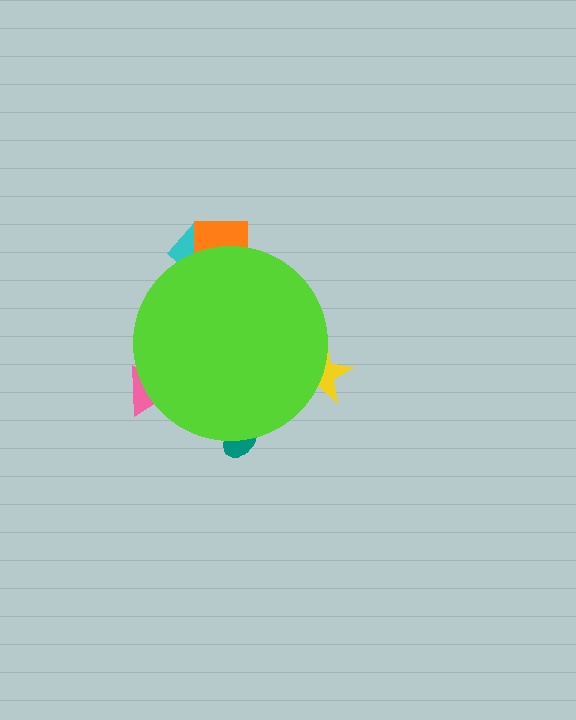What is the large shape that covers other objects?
A lime circle.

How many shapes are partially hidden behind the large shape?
5 shapes are partially hidden.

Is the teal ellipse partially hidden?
Yes, the teal ellipse is partially hidden behind the lime circle.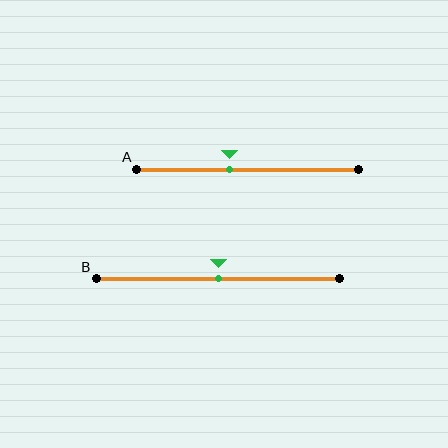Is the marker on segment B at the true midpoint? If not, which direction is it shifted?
Yes, the marker on segment B is at the true midpoint.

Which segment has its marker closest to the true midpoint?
Segment B has its marker closest to the true midpoint.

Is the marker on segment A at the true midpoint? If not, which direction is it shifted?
No, the marker on segment A is shifted to the left by about 8% of the segment length.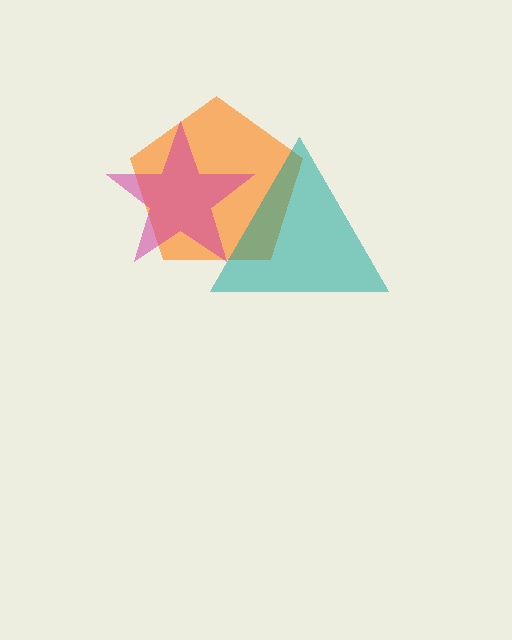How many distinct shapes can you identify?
There are 3 distinct shapes: an orange pentagon, a magenta star, a teal triangle.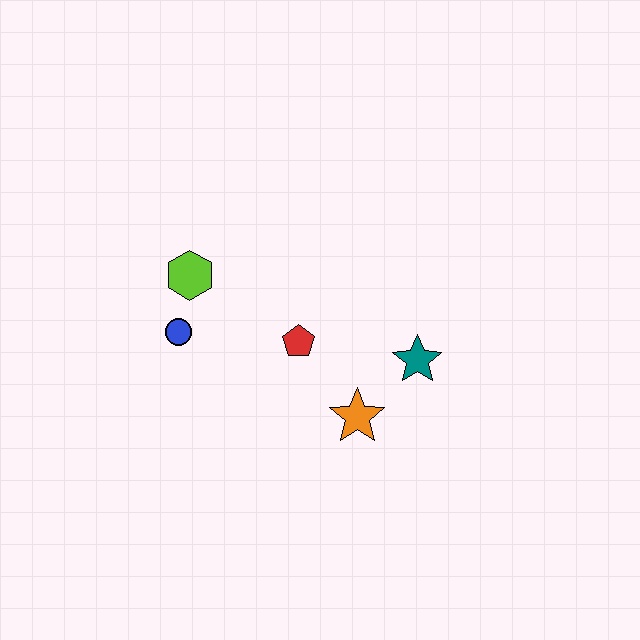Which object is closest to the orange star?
The teal star is closest to the orange star.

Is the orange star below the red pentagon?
Yes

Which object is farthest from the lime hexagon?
The teal star is farthest from the lime hexagon.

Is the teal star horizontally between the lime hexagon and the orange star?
No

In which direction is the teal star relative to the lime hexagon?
The teal star is to the right of the lime hexagon.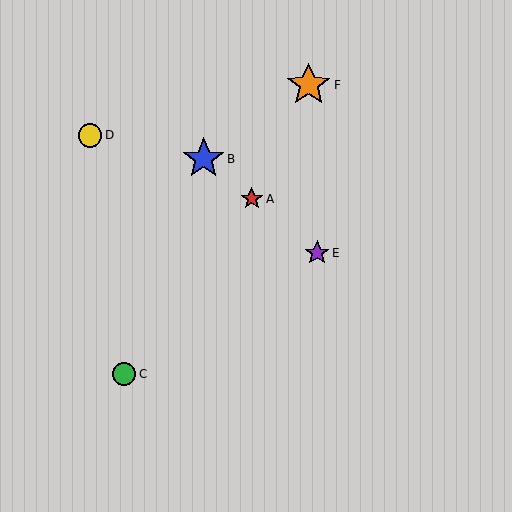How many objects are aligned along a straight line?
3 objects (A, B, E) are aligned along a straight line.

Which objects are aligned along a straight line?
Objects A, B, E are aligned along a straight line.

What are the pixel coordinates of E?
Object E is at (317, 253).